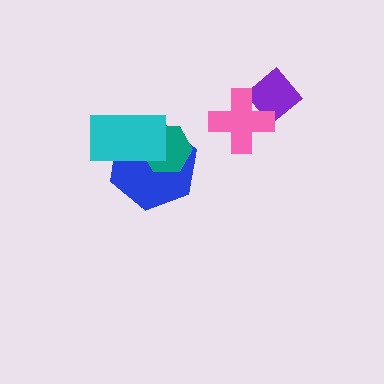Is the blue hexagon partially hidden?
Yes, it is partially covered by another shape.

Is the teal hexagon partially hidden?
Yes, it is partially covered by another shape.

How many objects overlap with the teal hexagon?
2 objects overlap with the teal hexagon.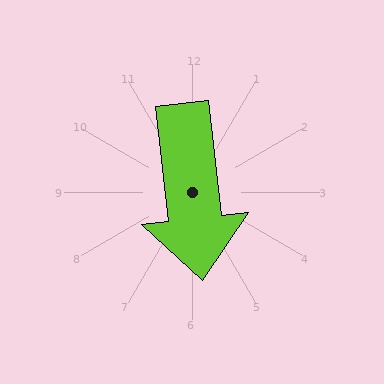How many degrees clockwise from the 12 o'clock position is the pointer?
Approximately 173 degrees.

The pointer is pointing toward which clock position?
Roughly 6 o'clock.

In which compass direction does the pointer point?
South.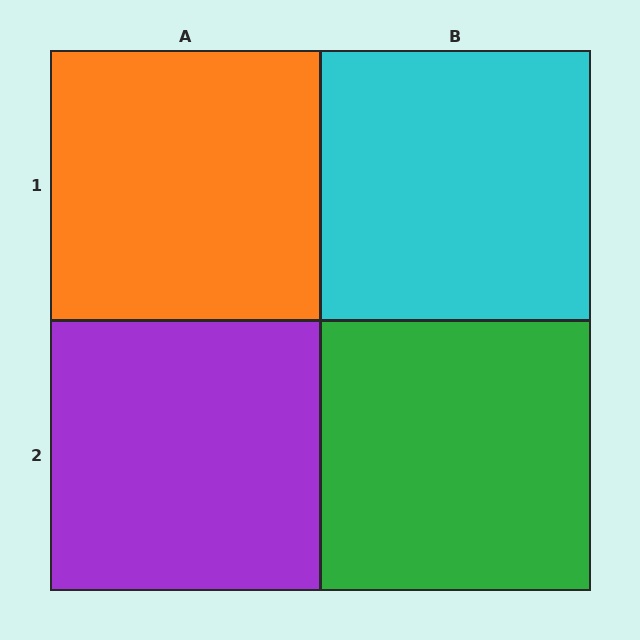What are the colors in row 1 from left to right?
Orange, cyan.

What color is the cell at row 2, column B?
Green.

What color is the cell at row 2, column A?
Purple.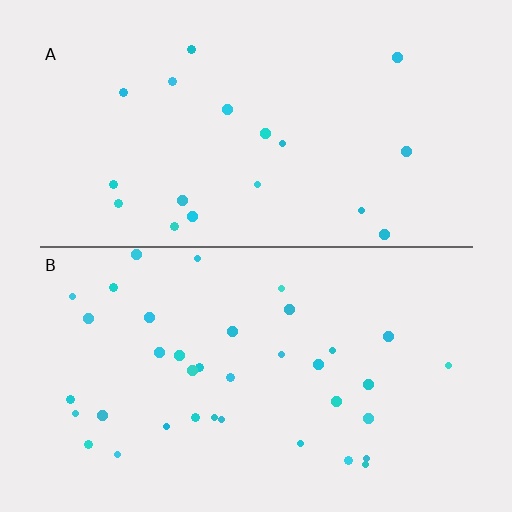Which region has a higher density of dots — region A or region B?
B (the bottom).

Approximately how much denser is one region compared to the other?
Approximately 2.0× — region B over region A.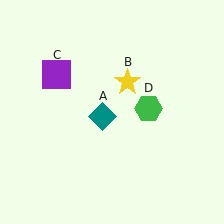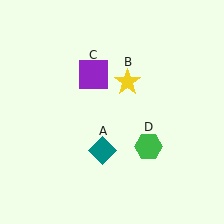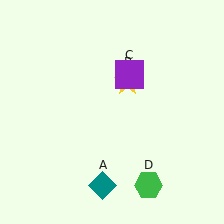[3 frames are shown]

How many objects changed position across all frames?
3 objects changed position: teal diamond (object A), purple square (object C), green hexagon (object D).